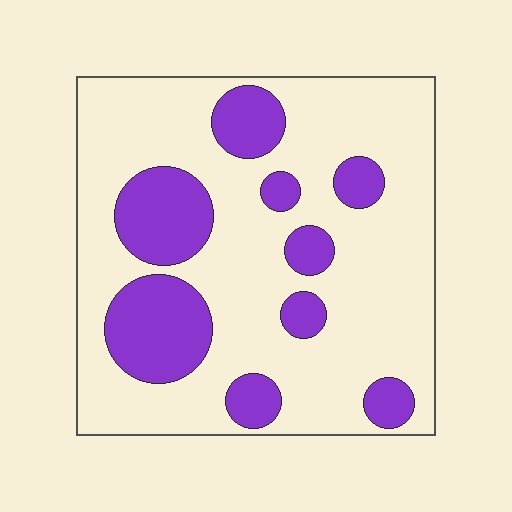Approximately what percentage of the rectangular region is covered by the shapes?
Approximately 25%.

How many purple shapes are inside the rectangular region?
9.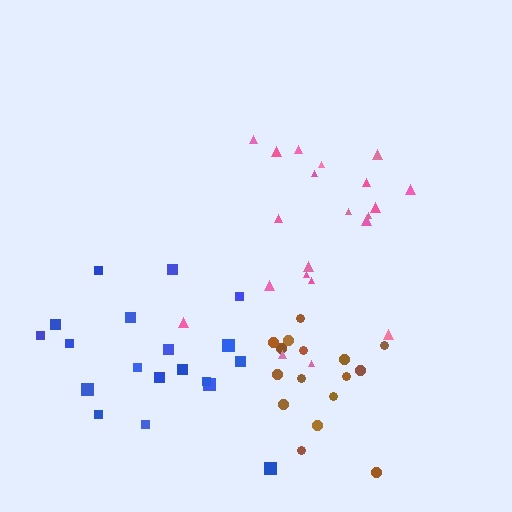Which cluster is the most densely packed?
Brown.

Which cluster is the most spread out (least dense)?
Blue.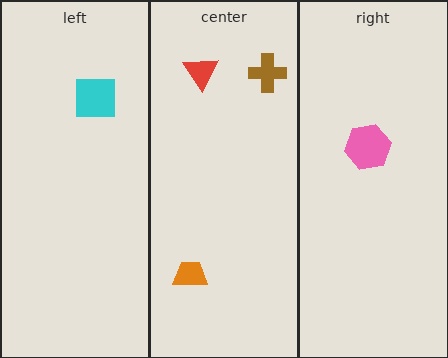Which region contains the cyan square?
The left region.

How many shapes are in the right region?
1.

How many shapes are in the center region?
3.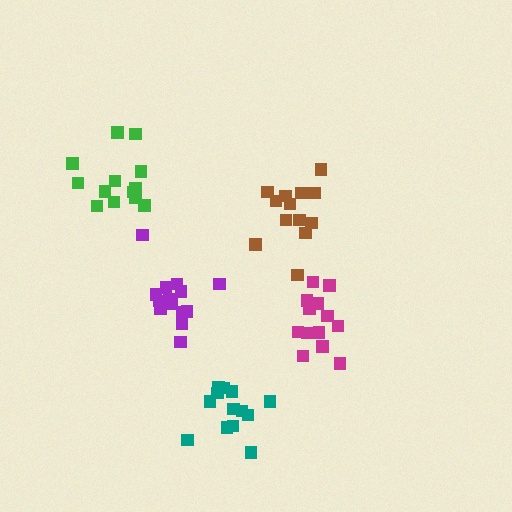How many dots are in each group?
Group 1: 13 dots, Group 2: 13 dots, Group 3: 13 dots, Group 4: 14 dots, Group 5: 14 dots (67 total).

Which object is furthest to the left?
The green cluster is leftmost.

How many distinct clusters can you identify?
There are 5 distinct clusters.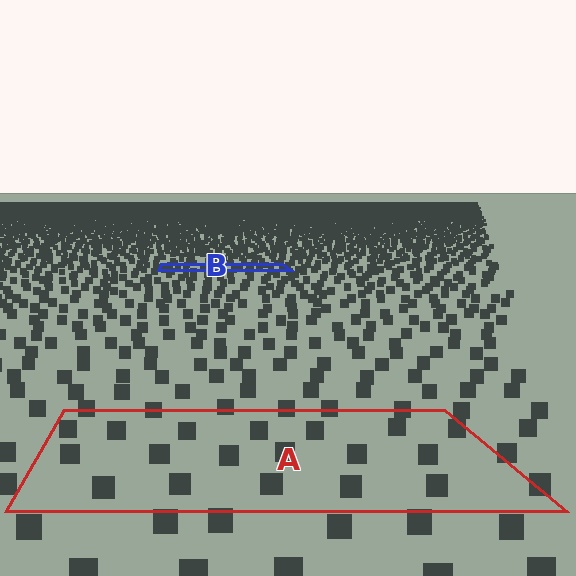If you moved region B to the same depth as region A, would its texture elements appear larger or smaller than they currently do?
They would appear larger. At a closer depth, the same texture elements are projected at a bigger on-screen size.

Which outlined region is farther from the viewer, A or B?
Region B is farther from the viewer — the texture elements inside it appear smaller and more densely packed.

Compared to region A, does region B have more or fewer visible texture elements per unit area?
Region B has more texture elements per unit area — they are packed more densely because it is farther away.